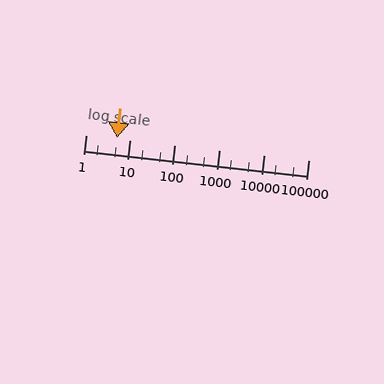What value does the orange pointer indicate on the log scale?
The pointer indicates approximately 5.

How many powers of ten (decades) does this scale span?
The scale spans 5 decades, from 1 to 100000.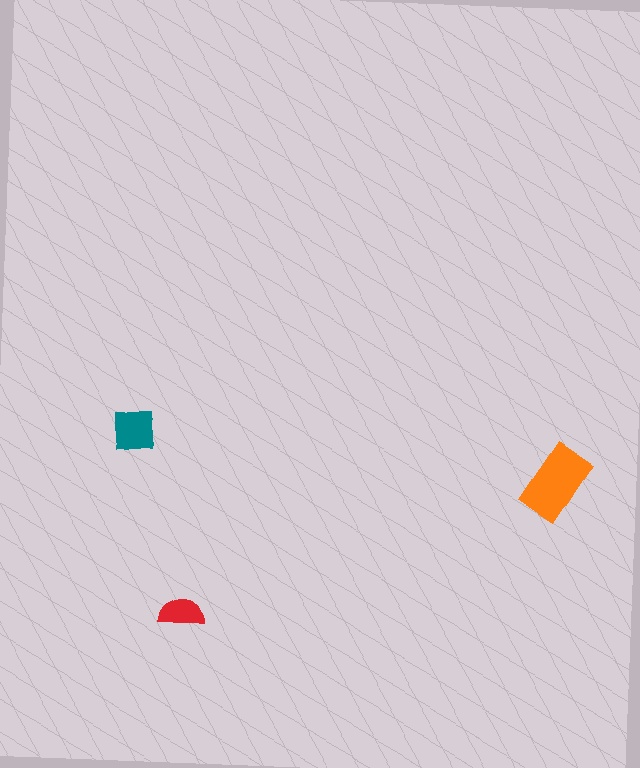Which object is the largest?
The orange rectangle.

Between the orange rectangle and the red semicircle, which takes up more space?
The orange rectangle.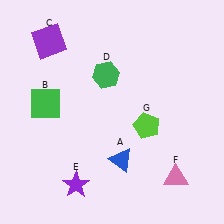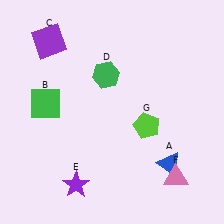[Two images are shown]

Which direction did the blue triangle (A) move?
The blue triangle (A) moved right.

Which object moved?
The blue triangle (A) moved right.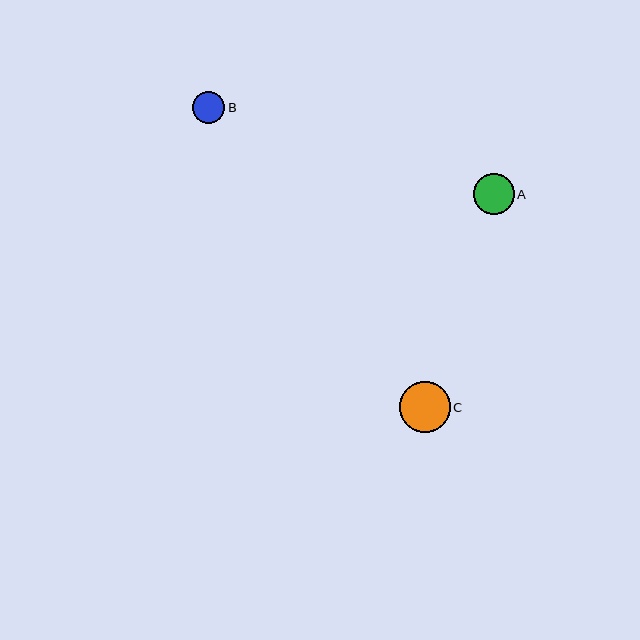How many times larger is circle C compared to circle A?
Circle C is approximately 1.2 times the size of circle A.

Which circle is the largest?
Circle C is the largest with a size of approximately 51 pixels.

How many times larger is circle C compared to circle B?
Circle C is approximately 1.6 times the size of circle B.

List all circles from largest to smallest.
From largest to smallest: C, A, B.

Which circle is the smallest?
Circle B is the smallest with a size of approximately 33 pixels.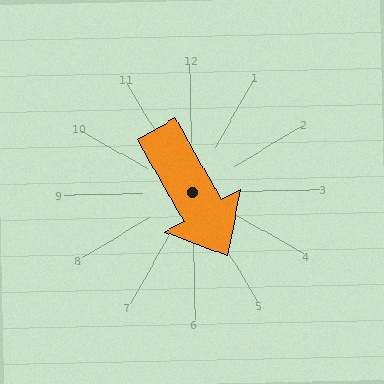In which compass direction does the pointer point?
Southeast.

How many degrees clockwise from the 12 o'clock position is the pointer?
Approximately 152 degrees.